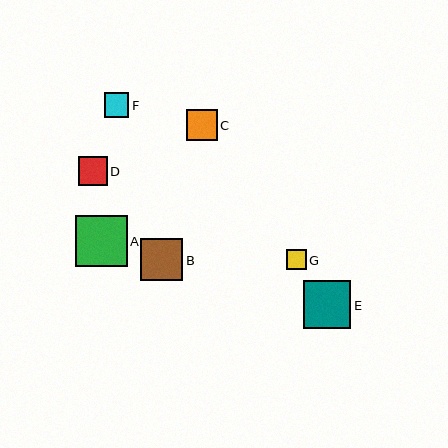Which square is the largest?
Square A is the largest with a size of approximately 52 pixels.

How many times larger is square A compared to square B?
Square A is approximately 1.2 times the size of square B.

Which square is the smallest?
Square G is the smallest with a size of approximately 20 pixels.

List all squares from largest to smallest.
From largest to smallest: A, E, B, C, D, F, G.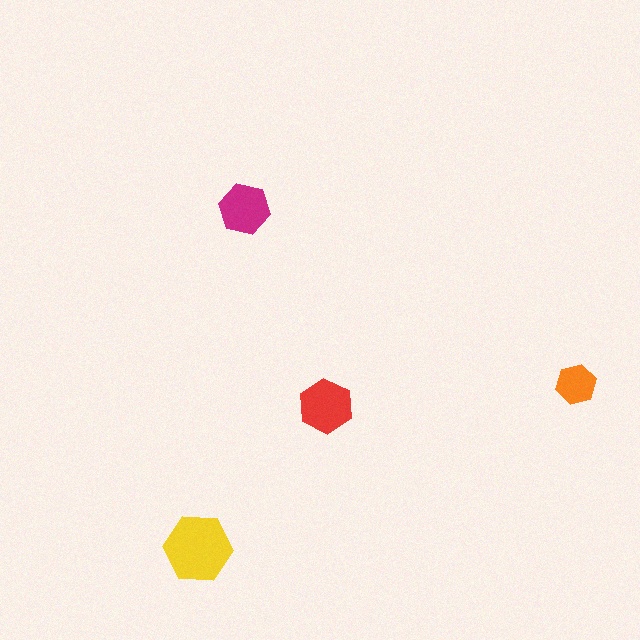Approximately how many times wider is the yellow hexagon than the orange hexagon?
About 1.5 times wider.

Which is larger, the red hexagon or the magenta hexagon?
The red one.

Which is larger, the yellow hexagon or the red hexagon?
The yellow one.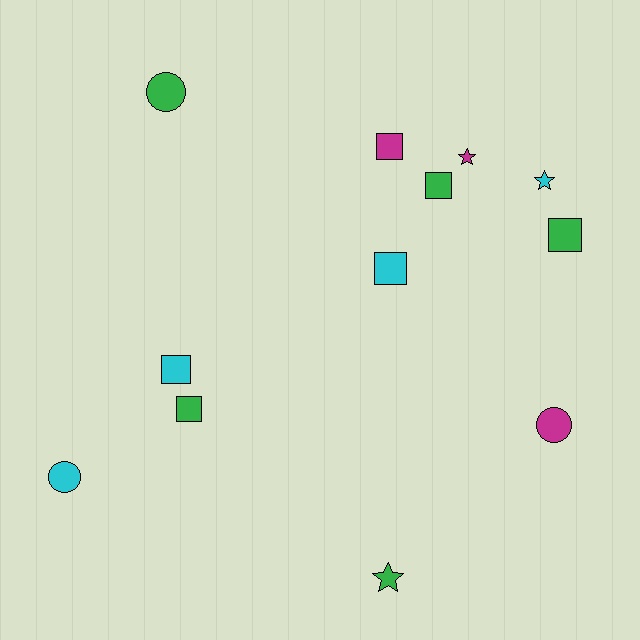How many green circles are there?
There is 1 green circle.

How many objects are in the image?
There are 12 objects.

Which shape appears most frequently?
Square, with 6 objects.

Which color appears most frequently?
Green, with 5 objects.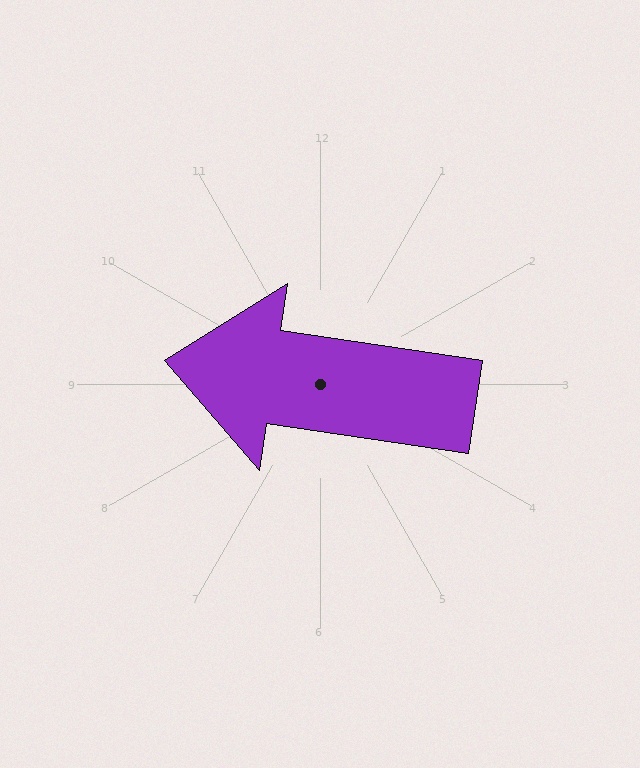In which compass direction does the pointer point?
West.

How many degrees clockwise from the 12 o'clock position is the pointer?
Approximately 278 degrees.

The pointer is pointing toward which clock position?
Roughly 9 o'clock.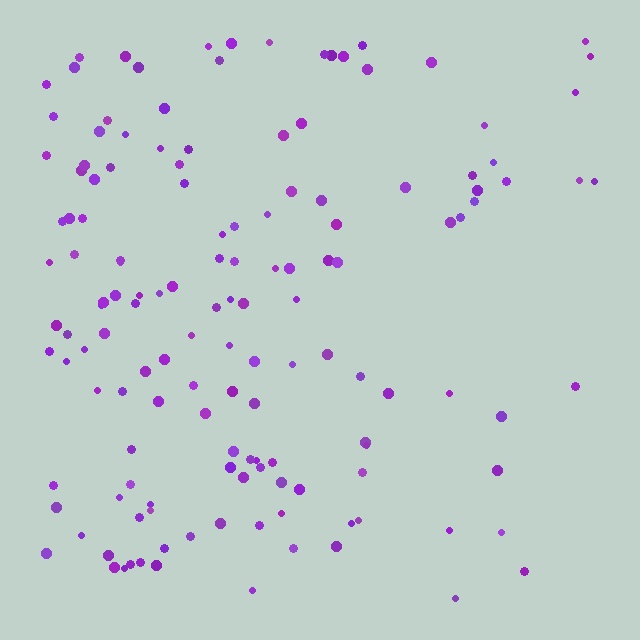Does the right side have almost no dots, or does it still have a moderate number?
Still a moderate number, just noticeably fewer than the left.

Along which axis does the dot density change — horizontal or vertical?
Horizontal.